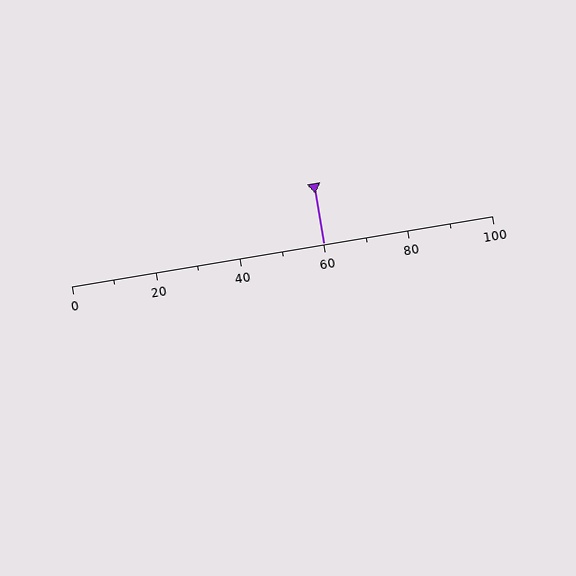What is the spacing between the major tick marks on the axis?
The major ticks are spaced 20 apart.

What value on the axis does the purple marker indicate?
The marker indicates approximately 60.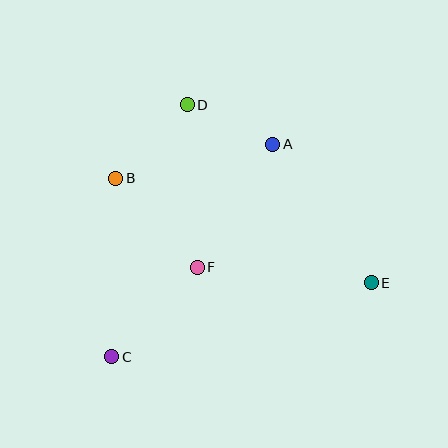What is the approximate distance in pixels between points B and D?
The distance between B and D is approximately 103 pixels.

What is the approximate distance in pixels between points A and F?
The distance between A and F is approximately 144 pixels.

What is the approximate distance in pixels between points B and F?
The distance between B and F is approximately 120 pixels.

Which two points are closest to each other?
Points A and D are closest to each other.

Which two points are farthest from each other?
Points B and E are farthest from each other.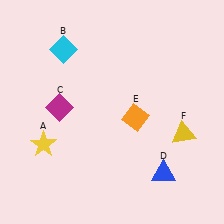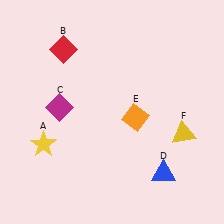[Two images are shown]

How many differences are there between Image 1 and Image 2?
There is 1 difference between the two images.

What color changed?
The diamond (B) changed from cyan in Image 1 to red in Image 2.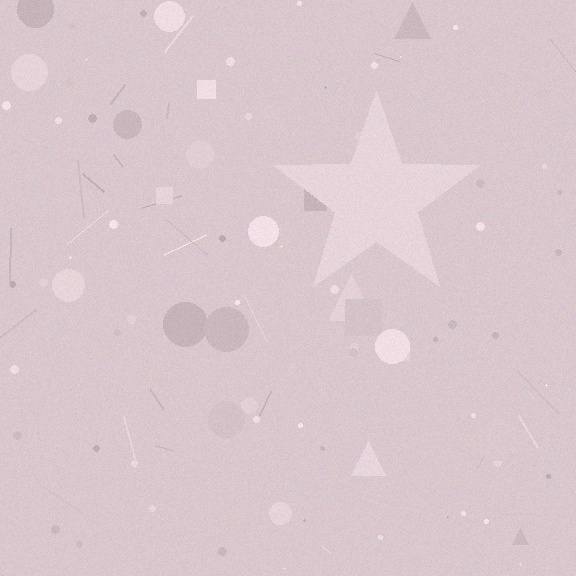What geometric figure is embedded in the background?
A star is embedded in the background.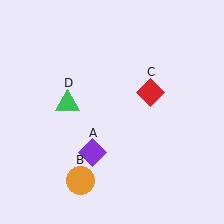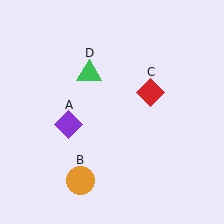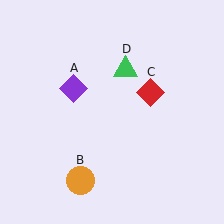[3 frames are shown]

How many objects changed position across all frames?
2 objects changed position: purple diamond (object A), green triangle (object D).